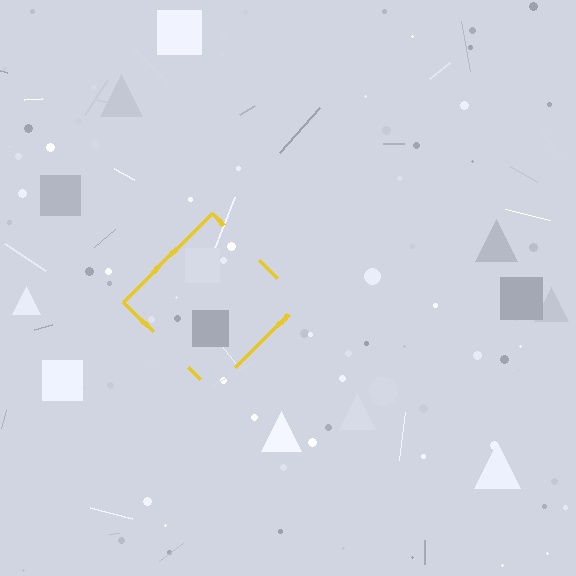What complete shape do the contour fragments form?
The contour fragments form a diamond.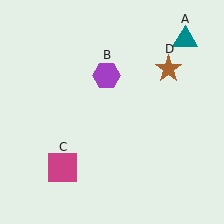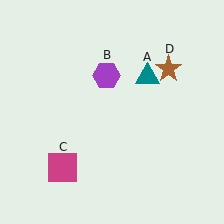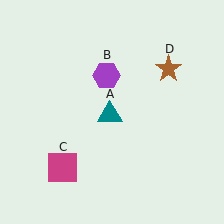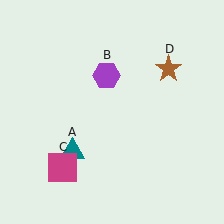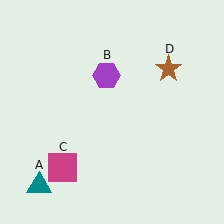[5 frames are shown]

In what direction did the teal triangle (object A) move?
The teal triangle (object A) moved down and to the left.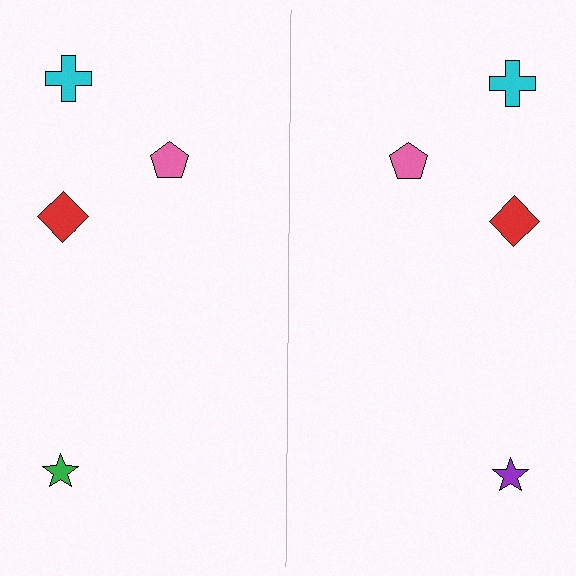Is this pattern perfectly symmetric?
No, the pattern is not perfectly symmetric. The purple star on the right side breaks the symmetry — its mirror counterpart is green.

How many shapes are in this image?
There are 8 shapes in this image.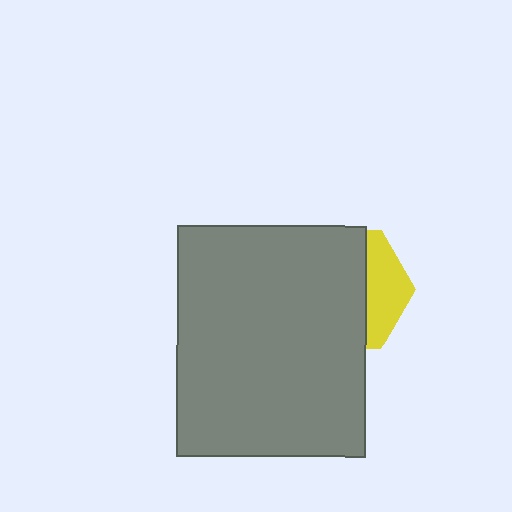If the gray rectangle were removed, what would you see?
You would see the complete yellow hexagon.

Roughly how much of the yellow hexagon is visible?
A small part of it is visible (roughly 31%).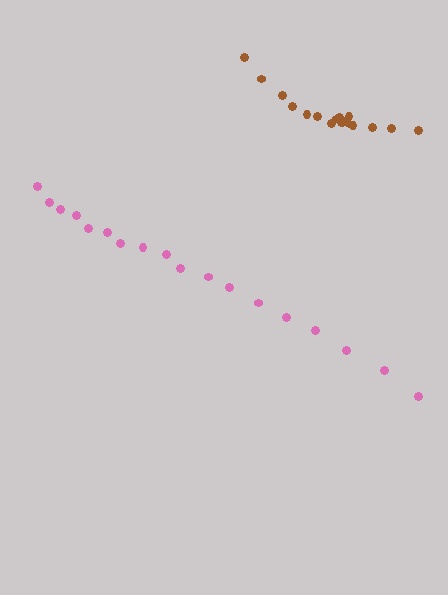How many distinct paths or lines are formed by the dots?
There are 2 distinct paths.